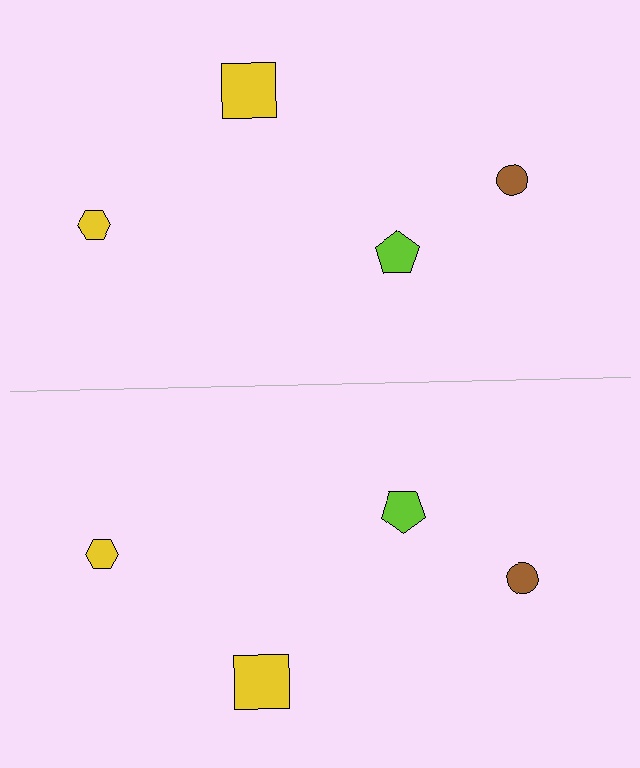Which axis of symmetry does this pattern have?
The pattern has a horizontal axis of symmetry running through the center of the image.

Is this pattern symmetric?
Yes, this pattern has bilateral (reflection) symmetry.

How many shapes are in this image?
There are 8 shapes in this image.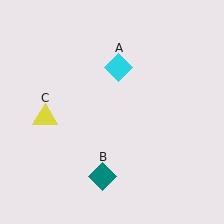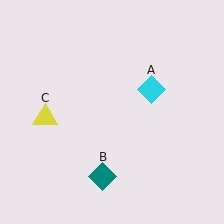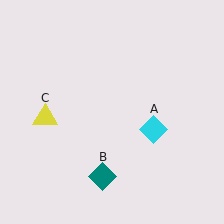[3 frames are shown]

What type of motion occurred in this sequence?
The cyan diamond (object A) rotated clockwise around the center of the scene.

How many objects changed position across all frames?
1 object changed position: cyan diamond (object A).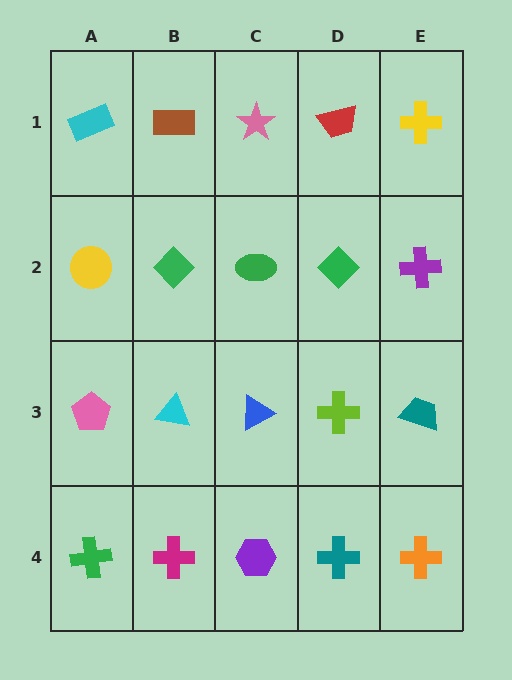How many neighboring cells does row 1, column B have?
3.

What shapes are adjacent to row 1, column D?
A green diamond (row 2, column D), a pink star (row 1, column C), a yellow cross (row 1, column E).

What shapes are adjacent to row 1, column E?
A purple cross (row 2, column E), a red trapezoid (row 1, column D).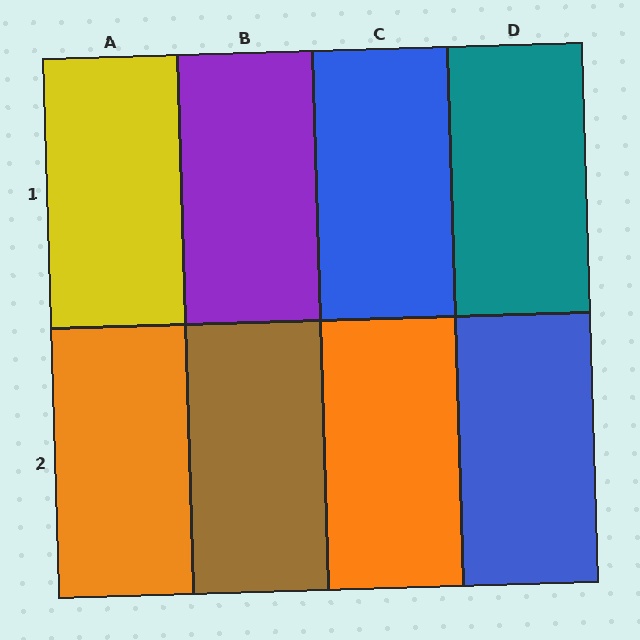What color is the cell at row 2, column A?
Orange.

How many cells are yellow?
1 cell is yellow.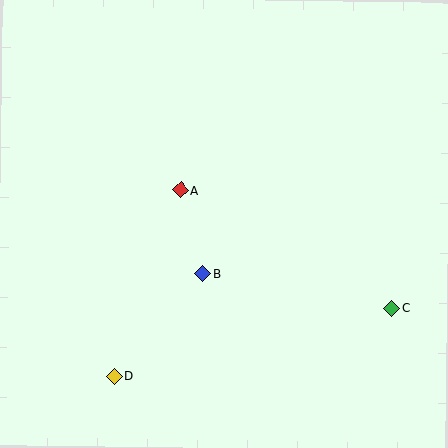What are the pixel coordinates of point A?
Point A is at (181, 190).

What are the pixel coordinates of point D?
Point D is at (114, 376).